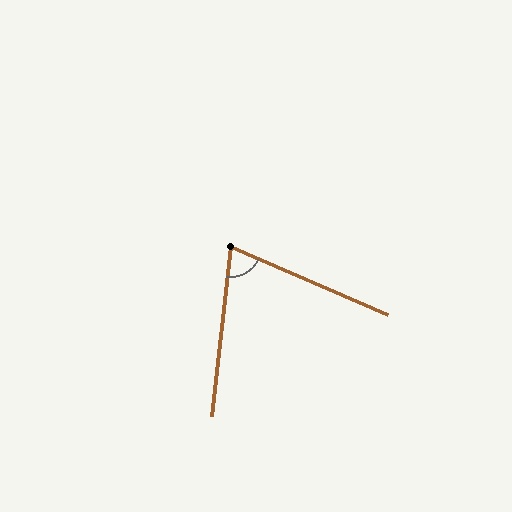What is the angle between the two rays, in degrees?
Approximately 73 degrees.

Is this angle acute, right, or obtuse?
It is acute.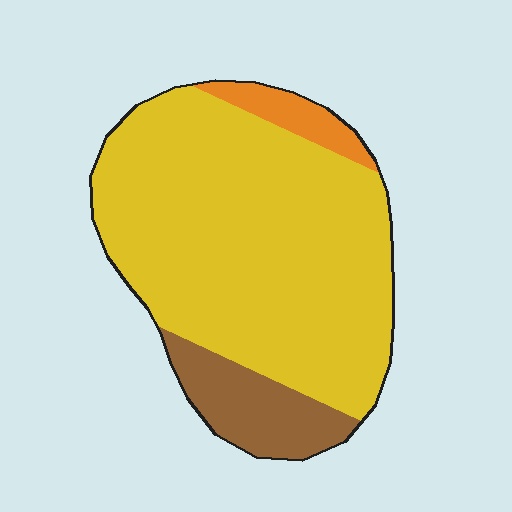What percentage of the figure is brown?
Brown covers about 15% of the figure.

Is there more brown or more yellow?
Yellow.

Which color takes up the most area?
Yellow, at roughly 80%.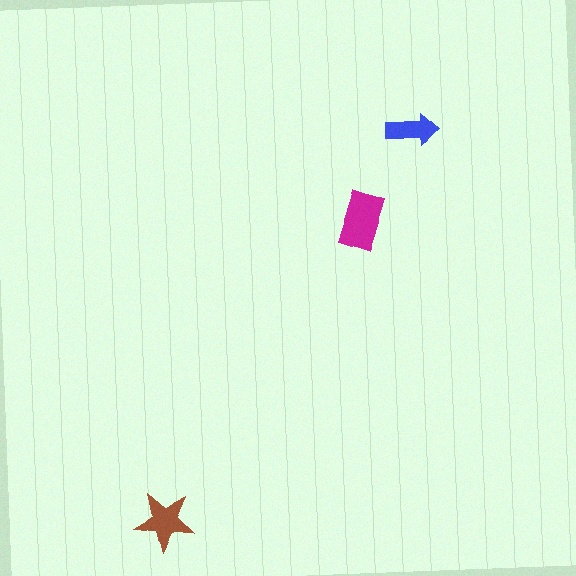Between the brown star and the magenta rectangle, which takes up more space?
The magenta rectangle.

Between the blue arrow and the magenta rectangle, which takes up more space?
The magenta rectangle.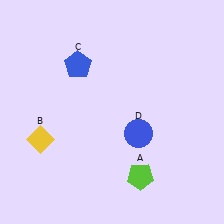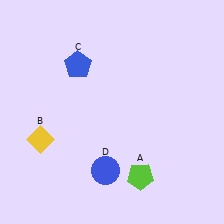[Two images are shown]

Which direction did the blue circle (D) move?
The blue circle (D) moved down.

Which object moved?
The blue circle (D) moved down.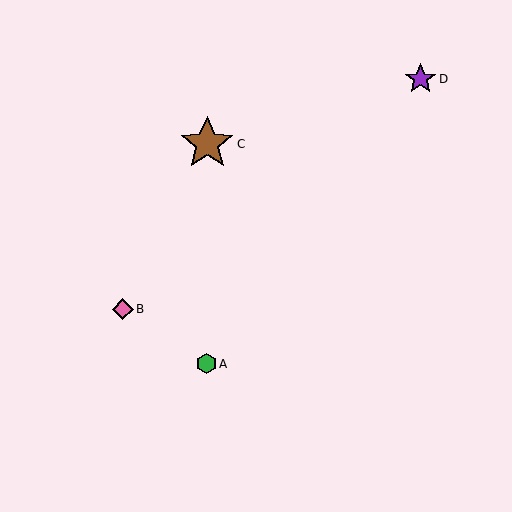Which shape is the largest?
The brown star (labeled C) is the largest.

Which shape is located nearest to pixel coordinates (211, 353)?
The green hexagon (labeled A) at (207, 364) is nearest to that location.